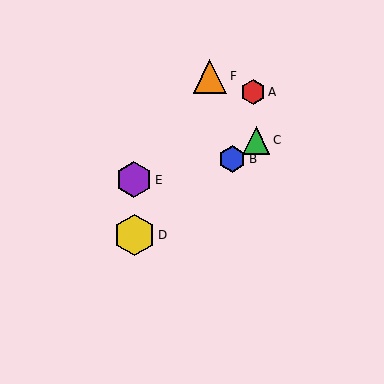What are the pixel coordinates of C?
Object C is at (256, 140).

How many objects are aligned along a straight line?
3 objects (B, C, D) are aligned along a straight line.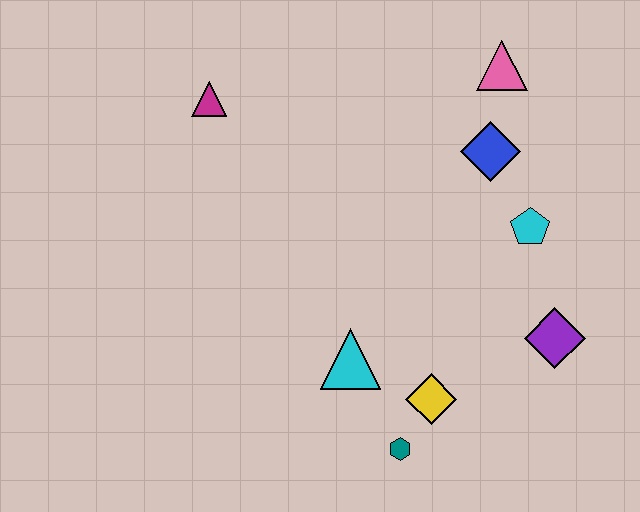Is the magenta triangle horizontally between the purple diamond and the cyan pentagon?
No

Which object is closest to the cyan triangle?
The yellow diamond is closest to the cyan triangle.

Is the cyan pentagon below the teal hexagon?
No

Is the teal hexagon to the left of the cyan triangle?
No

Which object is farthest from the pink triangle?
The teal hexagon is farthest from the pink triangle.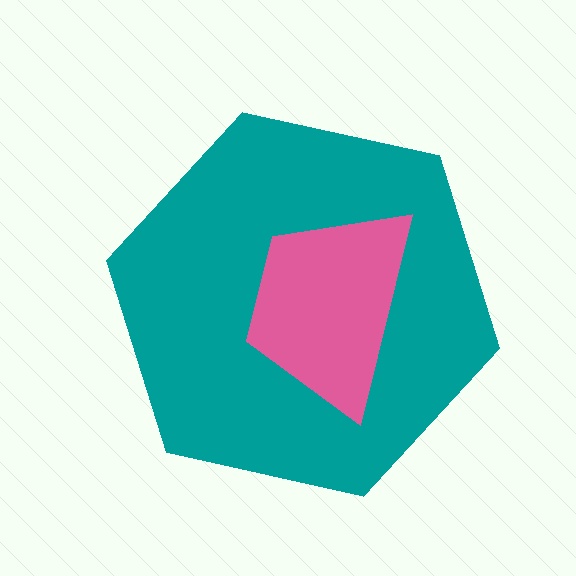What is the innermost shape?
The pink trapezoid.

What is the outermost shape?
The teal hexagon.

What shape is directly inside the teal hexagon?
The pink trapezoid.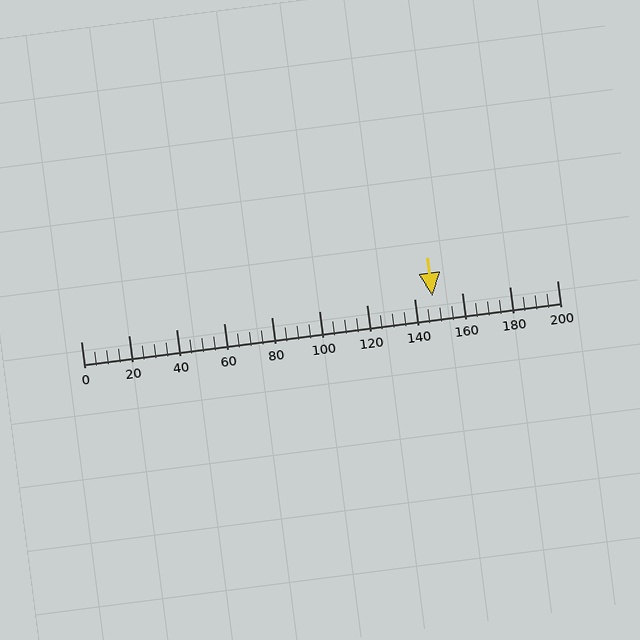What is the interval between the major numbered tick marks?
The major tick marks are spaced 20 units apart.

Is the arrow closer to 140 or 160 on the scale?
The arrow is closer to 140.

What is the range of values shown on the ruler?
The ruler shows values from 0 to 200.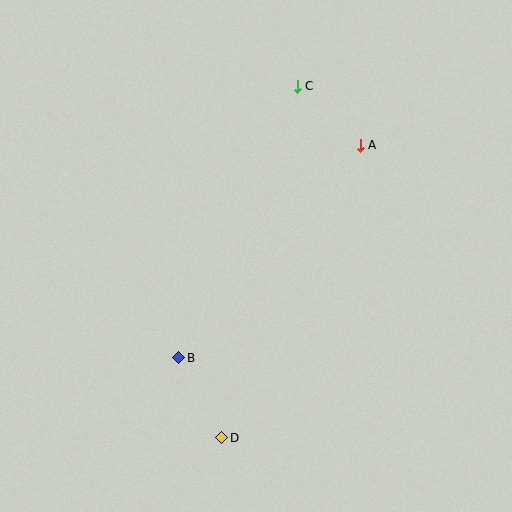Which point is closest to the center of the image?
Point B at (179, 358) is closest to the center.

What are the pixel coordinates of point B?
Point B is at (179, 358).